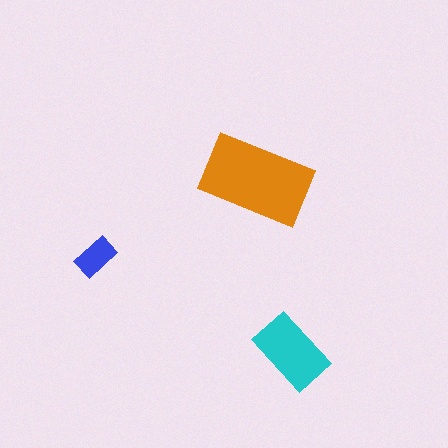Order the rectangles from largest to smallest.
the orange one, the cyan one, the blue one.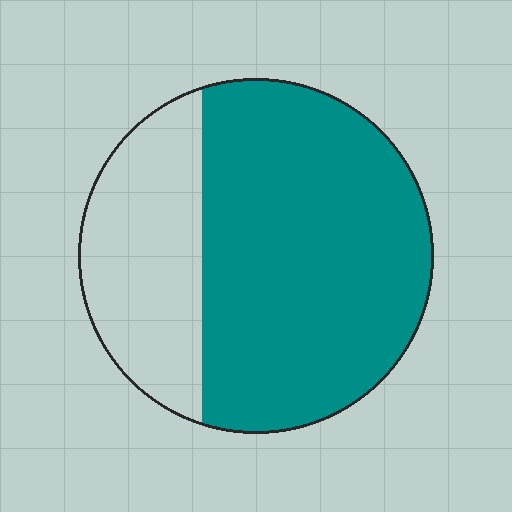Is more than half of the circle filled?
Yes.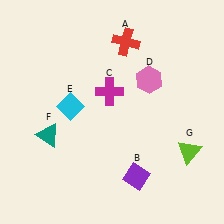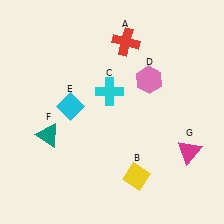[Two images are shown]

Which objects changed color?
B changed from purple to yellow. C changed from magenta to cyan. G changed from lime to magenta.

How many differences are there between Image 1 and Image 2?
There are 3 differences between the two images.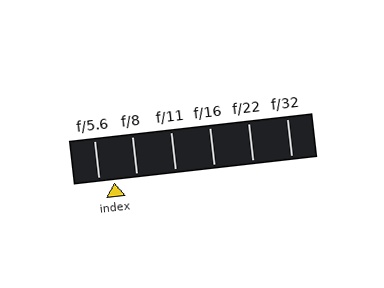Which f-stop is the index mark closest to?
The index mark is closest to f/5.6.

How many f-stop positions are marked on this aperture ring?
There are 6 f-stop positions marked.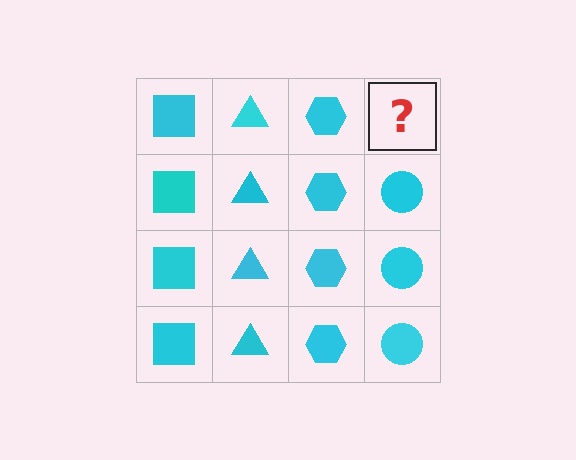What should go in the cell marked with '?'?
The missing cell should contain a cyan circle.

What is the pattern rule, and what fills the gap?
The rule is that each column has a consistent shape. The gap should be filled with a cyan circle.